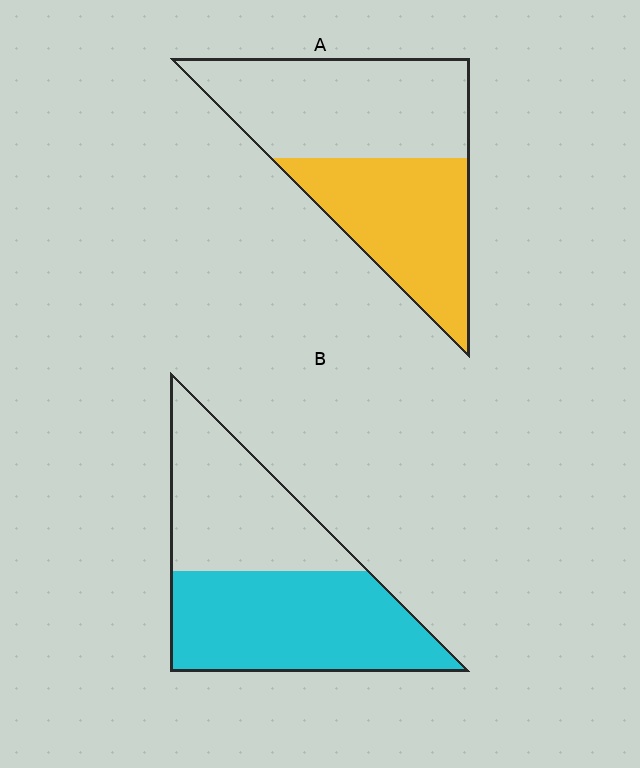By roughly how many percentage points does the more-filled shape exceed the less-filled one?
By roughly 10 percentage points (B over A).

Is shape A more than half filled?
No.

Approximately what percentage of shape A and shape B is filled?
A is approximately 45% and B is approximately 55%.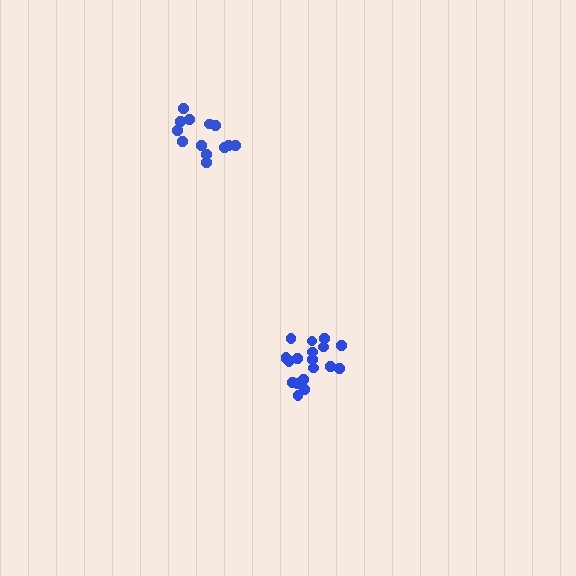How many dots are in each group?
Group 1: 13 dots, Group 2: 19 dots (32 total).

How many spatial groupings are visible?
There are 2 spatial groupings.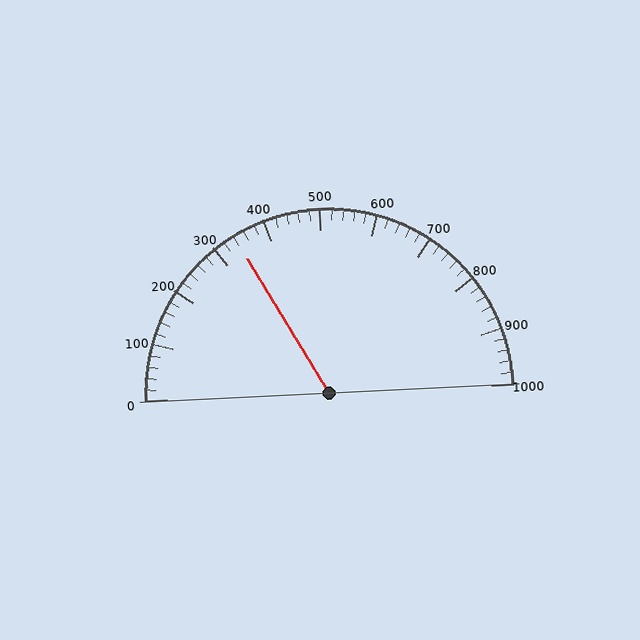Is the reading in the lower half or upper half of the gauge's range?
The reading is in the lower half of the range (0 to 1000).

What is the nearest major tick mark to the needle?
The nearest major tick mark is 300.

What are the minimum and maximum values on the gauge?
The gauge ranges from 0 to 1000.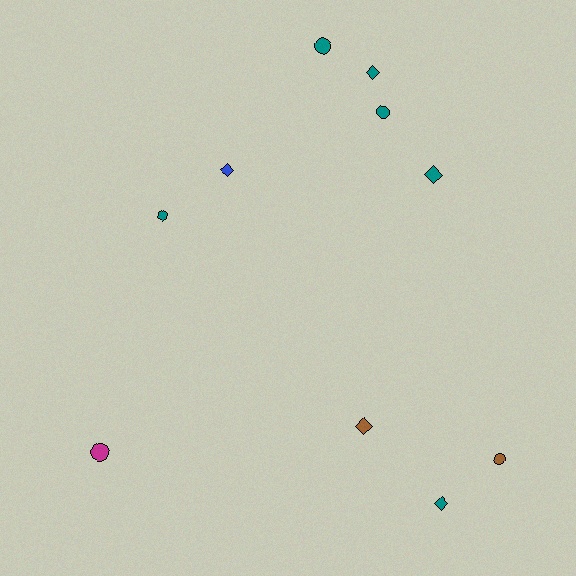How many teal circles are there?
There are 2 teal circles.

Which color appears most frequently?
Teal, with 6 objects.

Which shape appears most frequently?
Diamond, with 5 objects.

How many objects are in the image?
There are 10 objects.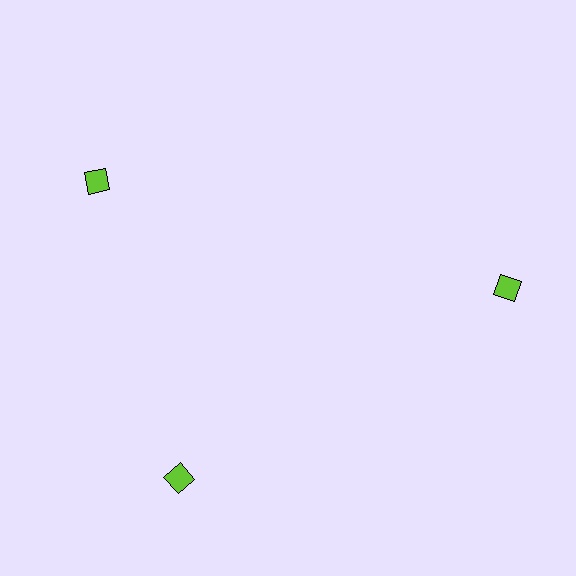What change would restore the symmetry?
The symmetry would be restored by rotating it back into even spacing with its neighbors so that all 3 diamonds sit at equal angles and equal distance from the center.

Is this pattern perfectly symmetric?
No. The 3 lime diamonds are arranged in a ring, but one element near the 11 o'clock position is rotated out of alignment along the ring, breaking the 3-fold rotational symmetry.